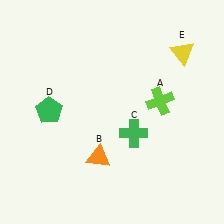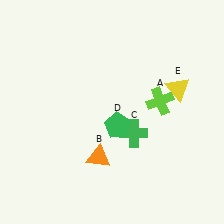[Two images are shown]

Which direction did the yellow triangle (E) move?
The yellow triangle (E) moved down.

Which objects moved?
The objects that moved are: the green pentagon (D), the yellow triangle (E).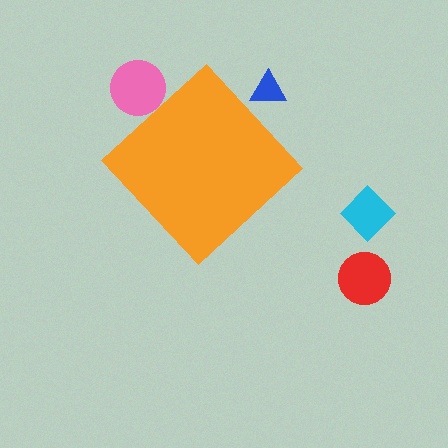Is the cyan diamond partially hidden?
No, the cyan diamond is fully visible.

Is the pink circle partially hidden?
Yes, the pink circle is partially hidden behind the orange diamond.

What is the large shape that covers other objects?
An orange diamond.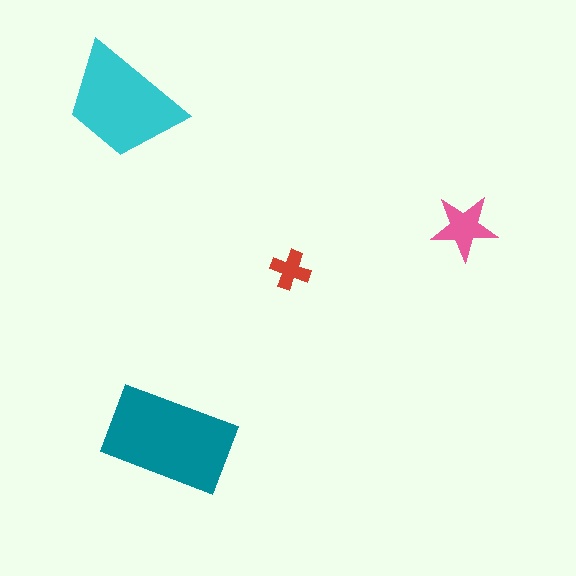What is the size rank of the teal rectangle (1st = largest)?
1st.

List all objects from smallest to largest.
The red cross, the pink star, the cyan trapezoid, the teal rectangle.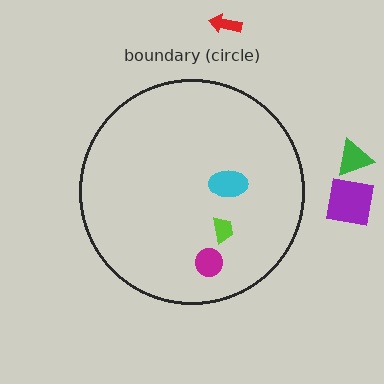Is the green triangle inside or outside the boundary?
Outside.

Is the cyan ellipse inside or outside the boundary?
Inside.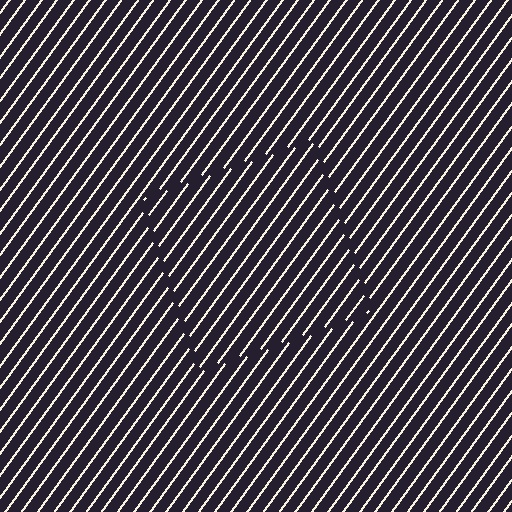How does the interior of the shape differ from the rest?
The interior of the shape contains the same grating, shifted by half a period — the contour is defined by the phase discontinuity where line-ends from the inner and outer gratings abut.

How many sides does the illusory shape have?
4 sides — the line-ends trace a square.